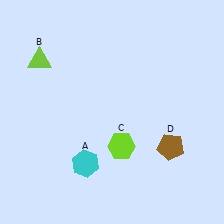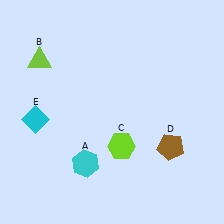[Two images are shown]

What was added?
A cyan diamond (E) was added in Image 2.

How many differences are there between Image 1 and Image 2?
There is 1 difference between the two images.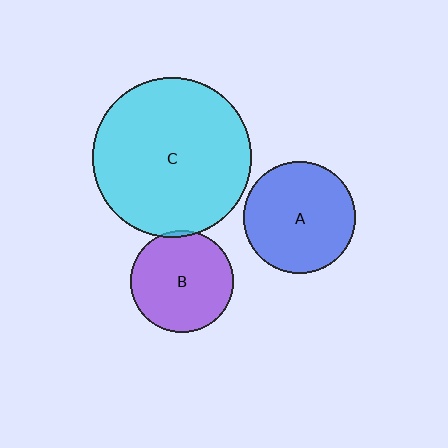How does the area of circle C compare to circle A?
Approximately 2.0 times.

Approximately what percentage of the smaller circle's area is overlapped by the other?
Approximately 5%.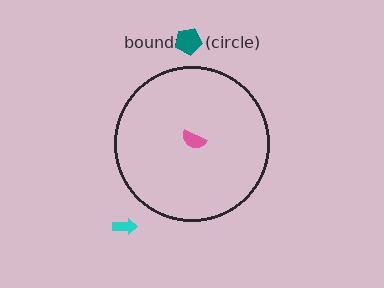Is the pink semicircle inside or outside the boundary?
Inside.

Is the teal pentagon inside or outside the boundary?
Outside.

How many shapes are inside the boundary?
1 inside, 2 outside.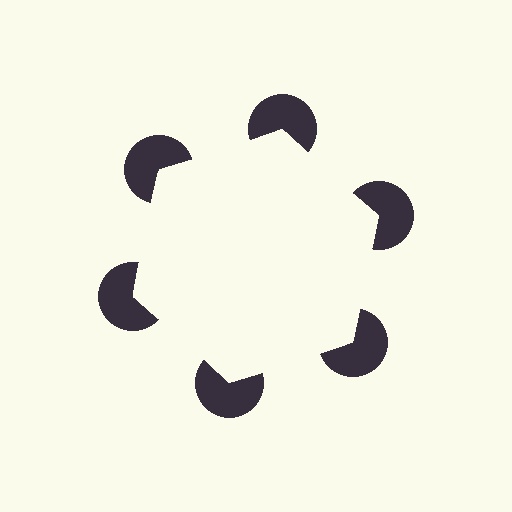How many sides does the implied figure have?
6 sides.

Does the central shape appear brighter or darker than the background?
It typically appears slightly brighter than the background, even though no actual brightness change is drawn.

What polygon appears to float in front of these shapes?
An illusory hexagon — its edges are inferred from the aligned wedge cuts in the pac-man discs, not physically drawn.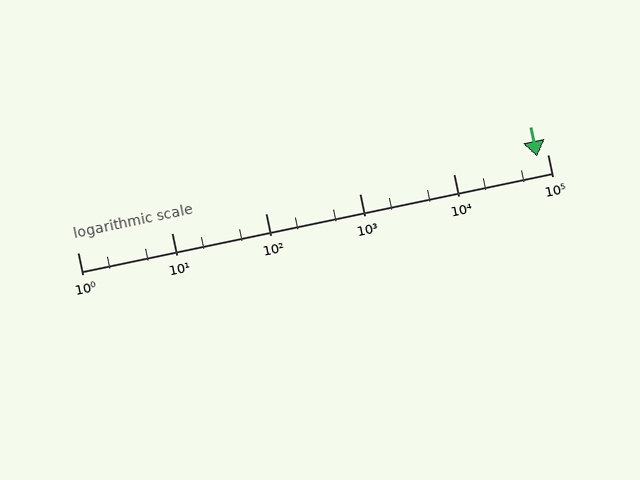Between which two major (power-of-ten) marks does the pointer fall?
The pointer is between 10000 and 100000.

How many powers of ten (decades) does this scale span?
The scale spans 5 decades, from 1 to 100000.